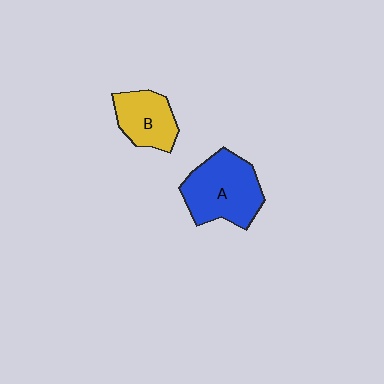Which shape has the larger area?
Shape A (blue).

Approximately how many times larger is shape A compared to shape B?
Approximately 1.5 times.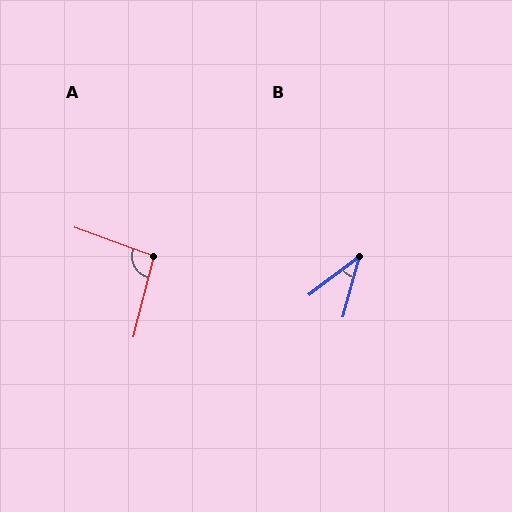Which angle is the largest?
A, at approximately 95 degrees.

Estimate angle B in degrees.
Approximately 37 degrees.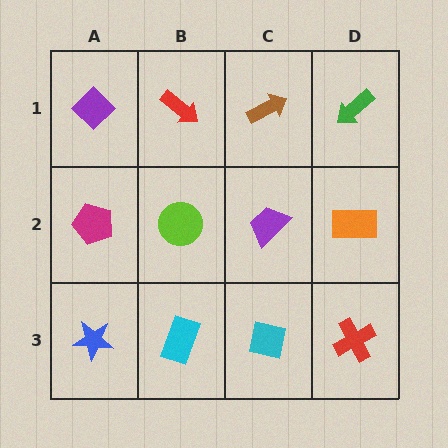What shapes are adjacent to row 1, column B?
A lime circle (row 2, column B), a purple diamond (row 1, column A), a brown arrow (row 1, column C).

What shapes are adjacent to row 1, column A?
A magenta pentagon (row 2, column A), a red arrow (row 1, column B).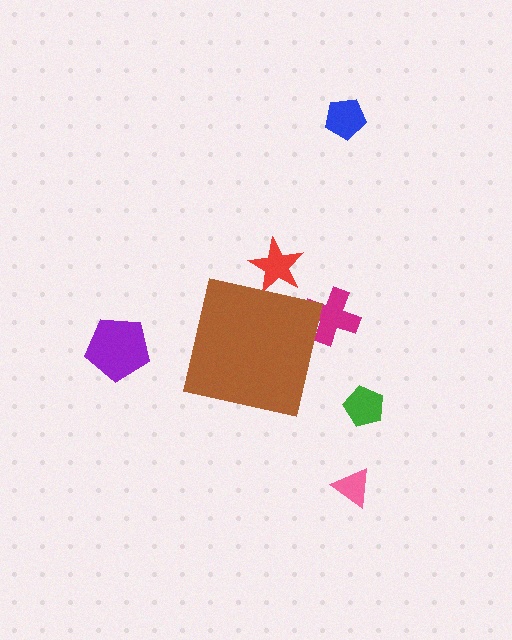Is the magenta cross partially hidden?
Yes, the magenta cross is partially hidden behind the brown square.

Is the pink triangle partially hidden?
No, the pink triangle is fully visible.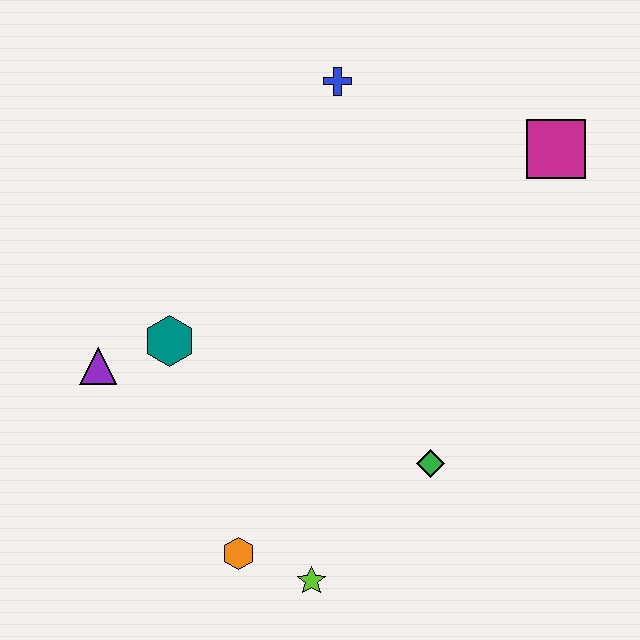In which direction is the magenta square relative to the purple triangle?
The magenta square is to the right of the purple triangle.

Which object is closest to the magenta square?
The blue cross is closest to the magenta square.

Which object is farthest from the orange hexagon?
The magenta square is farthest from the orange hexagon.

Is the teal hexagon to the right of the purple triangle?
Yes